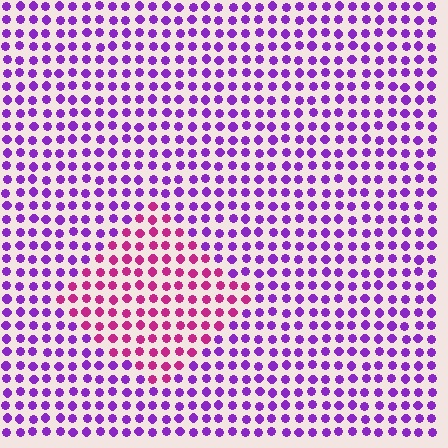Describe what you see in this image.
The image is filled with small purple elements in a uniform arrangement. A diamond-shaped region is visible where the elements are tinted to a slightly different hue, forming a subtle color boundary.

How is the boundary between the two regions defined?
The boundary is defined purely by a slight shift in hue (about 45 degrees). Spacing, size, and orientation are identical on both sides.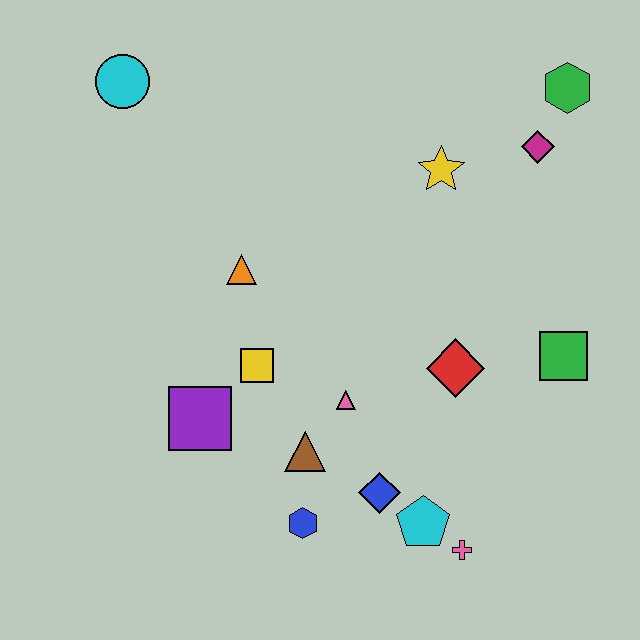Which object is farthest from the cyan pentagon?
The cyan circle is farthest from the cyan pentagon.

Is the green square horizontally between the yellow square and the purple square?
No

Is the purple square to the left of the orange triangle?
Yes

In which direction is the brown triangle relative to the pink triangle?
The brown triangle is below the pink triangle.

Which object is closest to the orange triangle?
The yellow square is closest to the orange triangle.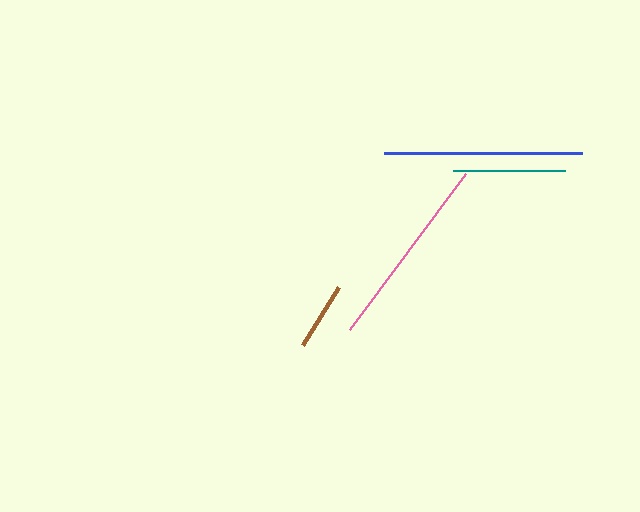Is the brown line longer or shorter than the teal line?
The teal line is longer than the brown line.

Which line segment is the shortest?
The brown line is the shortest at approximately 69 pixels.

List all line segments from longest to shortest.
From longest to shortest: blue, pink, teal, brown.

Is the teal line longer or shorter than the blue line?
The blue line is longer than the teal line.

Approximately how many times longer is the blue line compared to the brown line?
The blue line is approximately 2.9 times the length of the brown line.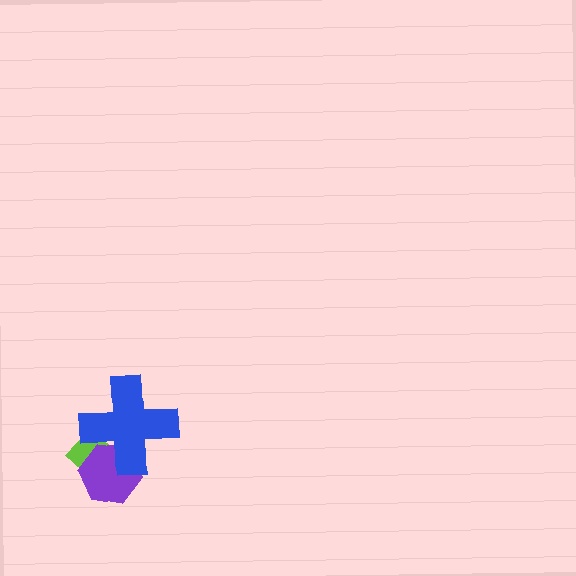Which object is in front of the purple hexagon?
The blue cross is in front of the purple hexagon.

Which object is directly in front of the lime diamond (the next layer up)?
The purple hexagon is directly in front of the lime diamond.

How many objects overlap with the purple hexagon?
2 objects overlap with the purple hexagon.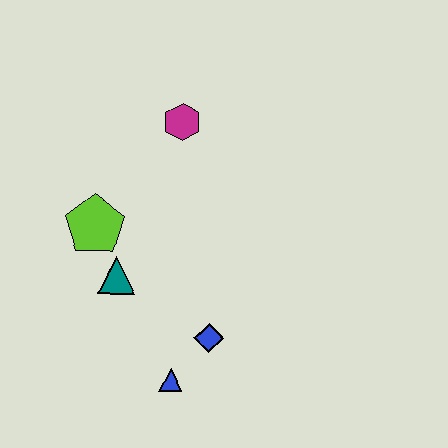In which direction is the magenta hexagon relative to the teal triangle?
The magenta hexagon is above the teal triangle.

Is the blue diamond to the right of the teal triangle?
Yes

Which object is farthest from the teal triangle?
The magenta hexagon is farthest from the teal triangle.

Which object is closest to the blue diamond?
The blue triangle is closest to the blue diamond.